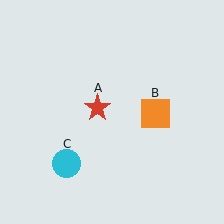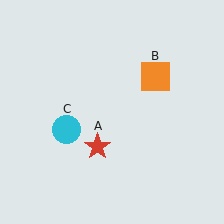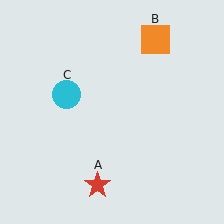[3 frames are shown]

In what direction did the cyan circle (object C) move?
The cyan circle (object C) moved up.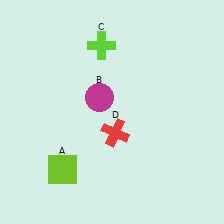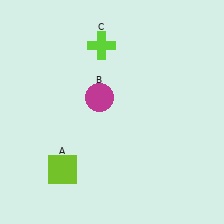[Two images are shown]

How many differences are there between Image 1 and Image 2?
There is 1 difference between the two images.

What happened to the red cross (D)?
The red cross (D) was removed in Image 2. It was in the bottom-right area of Image 1.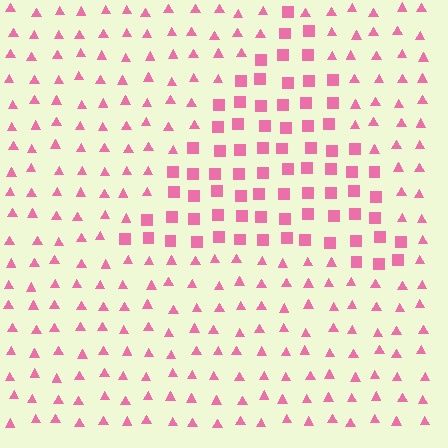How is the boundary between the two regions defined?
The boundary is defined by a change in element shape: squares inside vs. triangles outside. All elements share the same color and spacing.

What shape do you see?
I see a triangle.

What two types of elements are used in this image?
The image uses squares inside the triangle region and triangles outside it.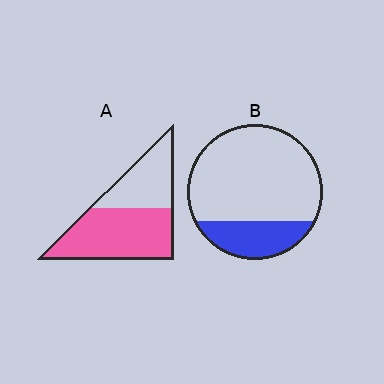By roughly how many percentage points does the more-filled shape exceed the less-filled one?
By roughly 40 percentage points (A over B).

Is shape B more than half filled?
No.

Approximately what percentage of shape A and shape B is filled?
A is approximately 60% and B is approximately 25%.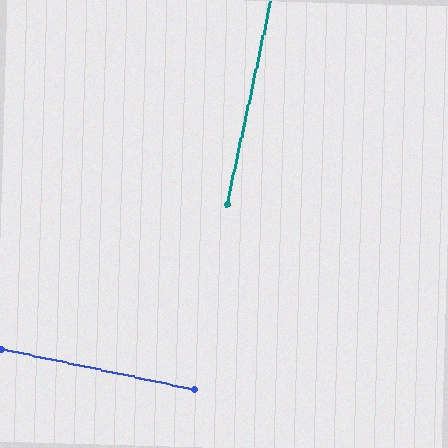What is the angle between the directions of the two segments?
Approximately 90 degrees.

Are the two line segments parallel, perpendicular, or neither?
Perpendicular — they meet at approximately 90°.